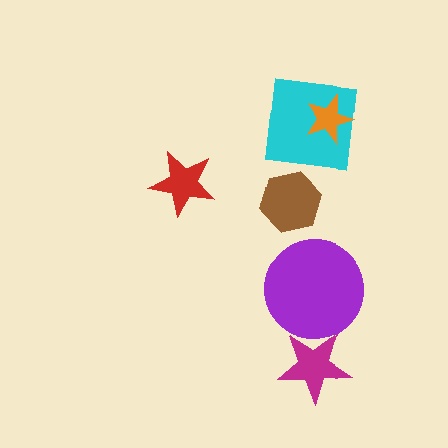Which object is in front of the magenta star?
The purple circle is in front of the magenta star.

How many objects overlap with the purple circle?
1 object overlaps with the purple circle.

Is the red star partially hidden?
No, no other shape covers it.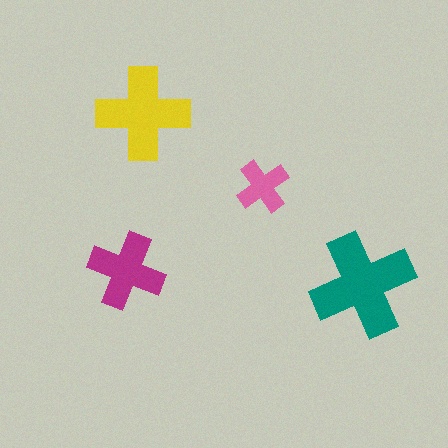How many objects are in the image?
There are 4 objects in the image.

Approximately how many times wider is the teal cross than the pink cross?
About 2 times wider.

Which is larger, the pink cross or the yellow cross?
The yellow one.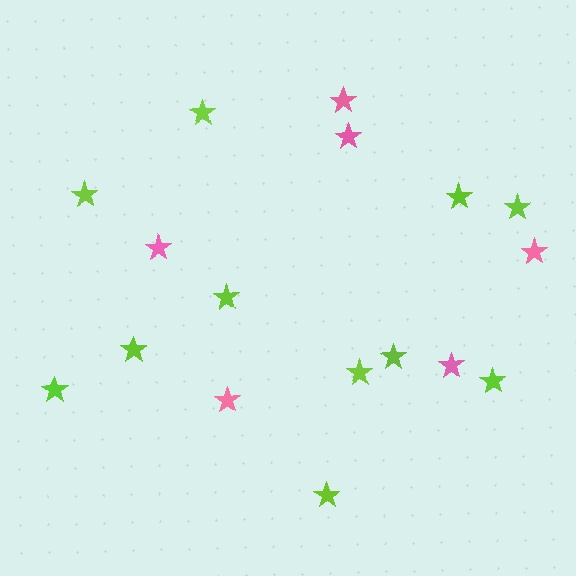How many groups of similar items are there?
There are 2 groups: one group of pink stars (6) and one group of lime stars (11).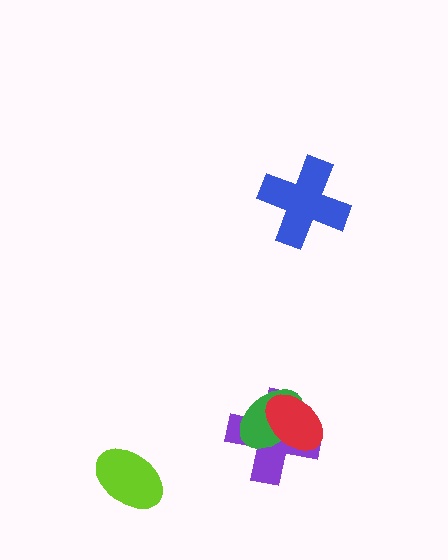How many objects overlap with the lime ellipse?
0 objects overlap with the lime ellipse.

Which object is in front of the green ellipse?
The red ellipse is in front of the green ellipse.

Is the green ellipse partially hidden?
Yes, it is partially covered by another shape.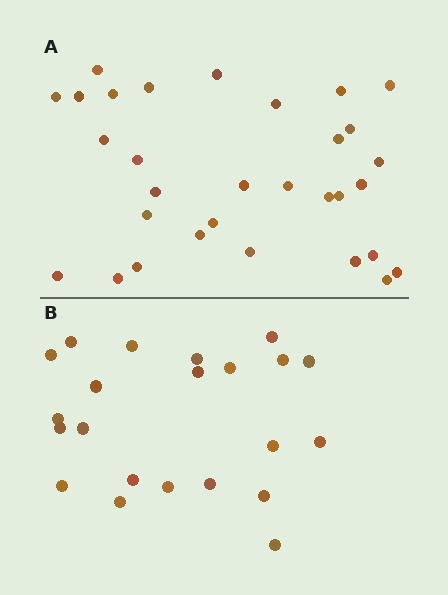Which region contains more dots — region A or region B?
Region A (the top region) has more dots.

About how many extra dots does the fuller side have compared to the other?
Region A has roughly 8 or so more dots than region B.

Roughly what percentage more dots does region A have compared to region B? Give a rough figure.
About 40% more.